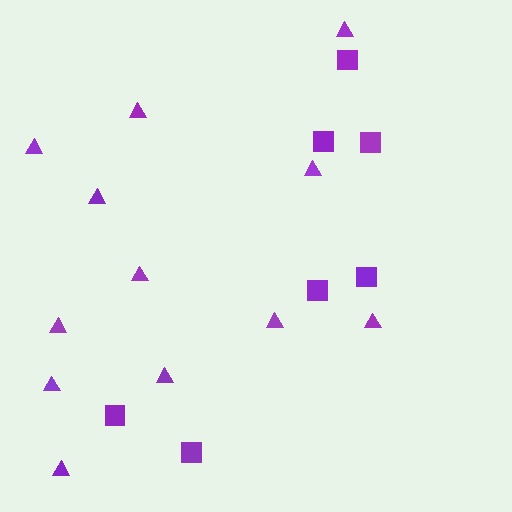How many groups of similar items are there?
There are 2 groups: one group of triangles (12) and one group of squares (7).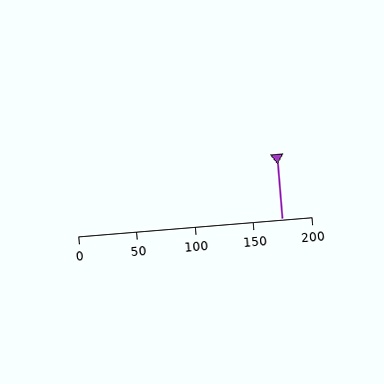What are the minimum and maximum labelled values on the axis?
The axis runs from 0 to 200.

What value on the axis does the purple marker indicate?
The marker indicates approximately 175.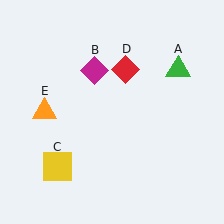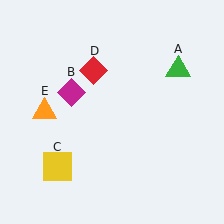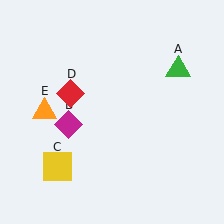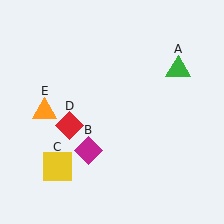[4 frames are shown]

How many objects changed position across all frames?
2 objects changed position: magenta diamond (object B), red diamond (object D).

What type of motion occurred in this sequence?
The magenta diamond (object B), red diamond (object D) rotated counterclockwise around the center of the scene.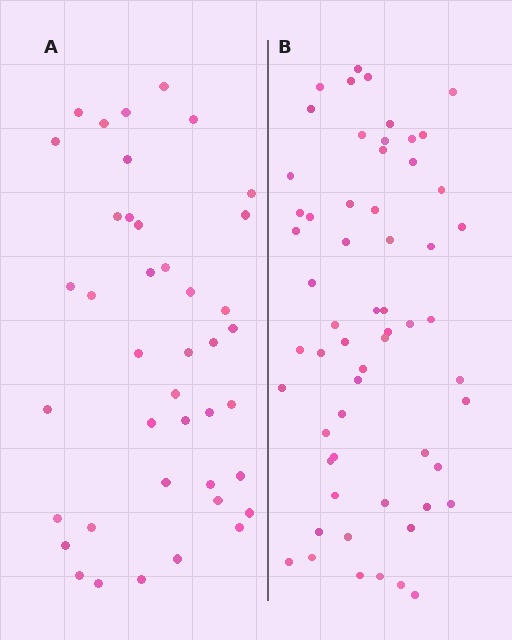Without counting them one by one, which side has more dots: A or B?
Region B (the right region) has more dots.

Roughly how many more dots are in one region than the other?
Region B has approximately 20 more dots than region A.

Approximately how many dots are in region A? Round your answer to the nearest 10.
About 40 dots. (The exact count is 41, which rounds to 40.)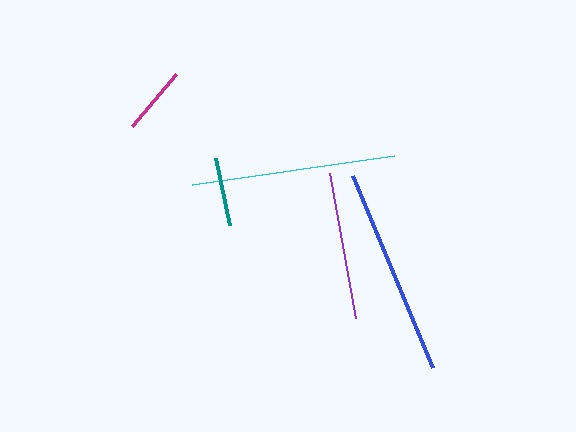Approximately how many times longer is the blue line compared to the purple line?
The blue line is approximately 1.4 times the length of the purple line.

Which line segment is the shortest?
The teal line is the shortest at approximately 68 pixels.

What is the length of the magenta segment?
The magenta segment is approximately 68 pixels long.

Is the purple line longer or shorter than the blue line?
The blue line is longer than the purple line.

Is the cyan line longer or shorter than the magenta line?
The cyan line is longer than the magenta line.